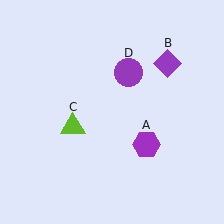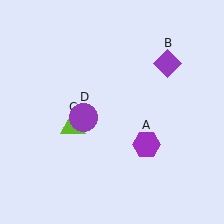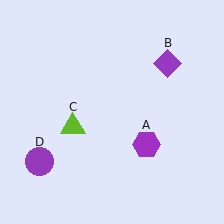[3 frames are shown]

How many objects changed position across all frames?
1 object changed position: purple circle (object D).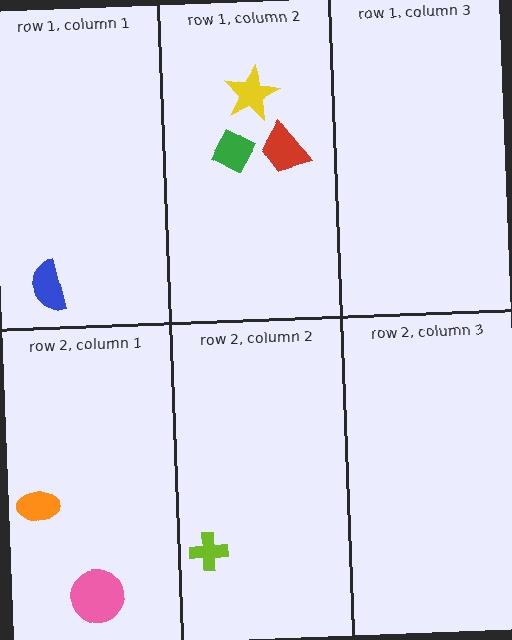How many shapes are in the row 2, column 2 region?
1.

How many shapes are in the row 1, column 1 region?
1.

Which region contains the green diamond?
The row 1, column 2 region.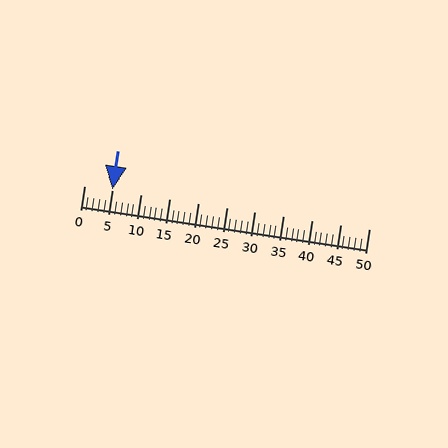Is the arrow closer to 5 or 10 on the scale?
The arrow is closer to 5.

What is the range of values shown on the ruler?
The ruler shows values from 0 to 50.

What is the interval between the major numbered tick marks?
The major tick marks are spaced 5 units apart.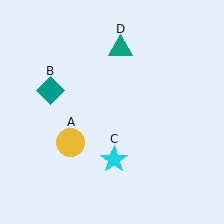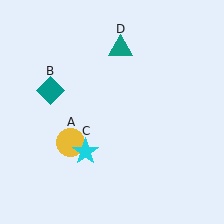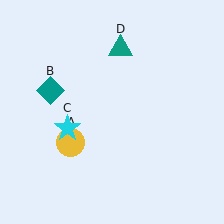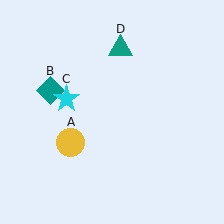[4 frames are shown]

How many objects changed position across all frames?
1 object changed position: cyan star (object C).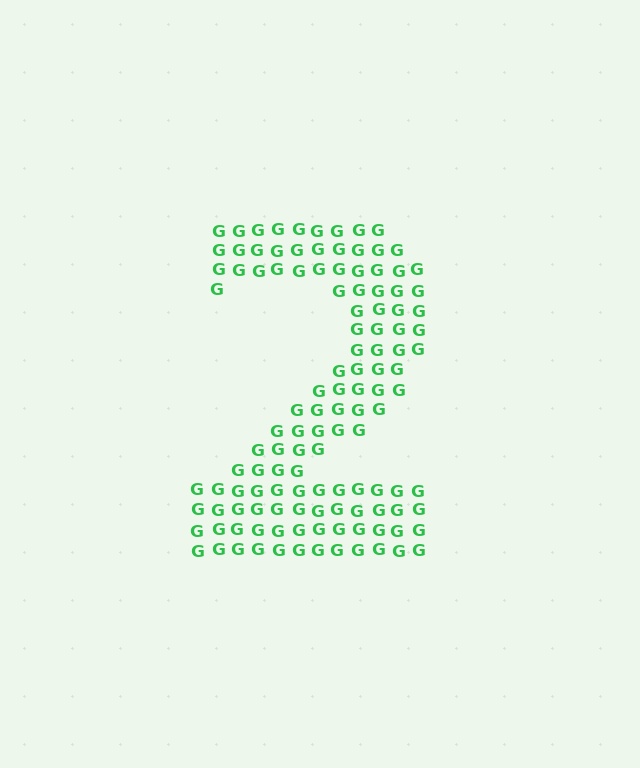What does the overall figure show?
The overall figure shows the digit 2.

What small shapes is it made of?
It is made of small letter G's.